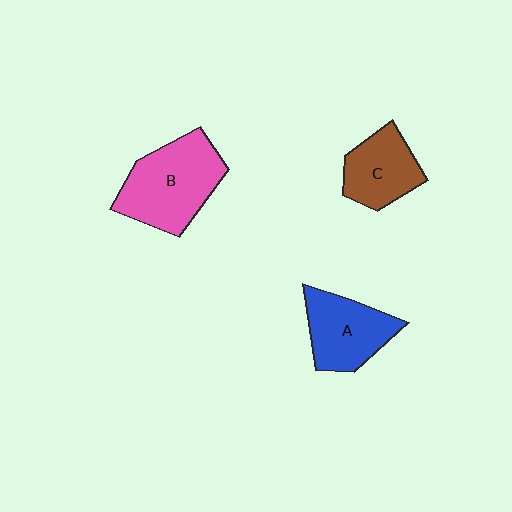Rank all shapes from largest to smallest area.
From largest to smallest: B (pink), A (blue), C (brown).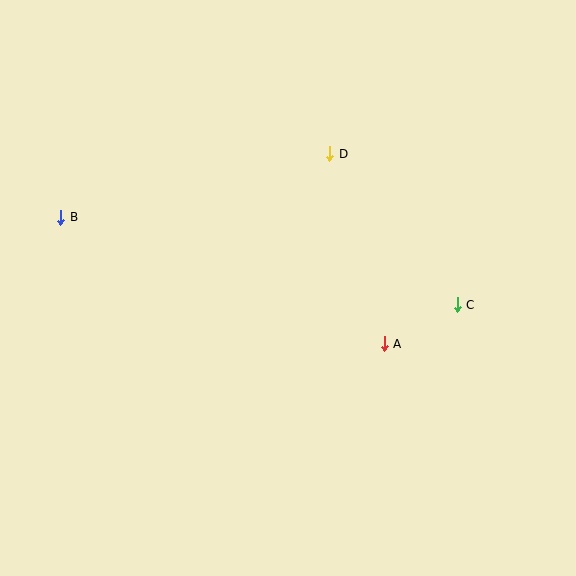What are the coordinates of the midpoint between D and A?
The midpoint between D and A is at (357, 249).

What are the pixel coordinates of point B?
Point B is at (61, 217).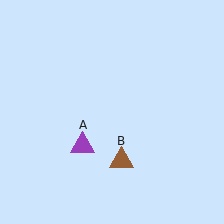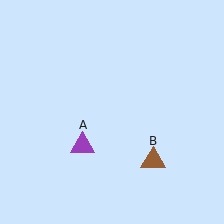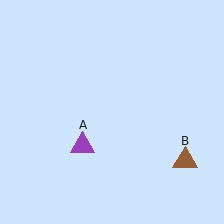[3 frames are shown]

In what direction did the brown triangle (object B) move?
The brown triangle (object B) moved right.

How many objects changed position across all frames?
1 object changed position: brown triangle (object B).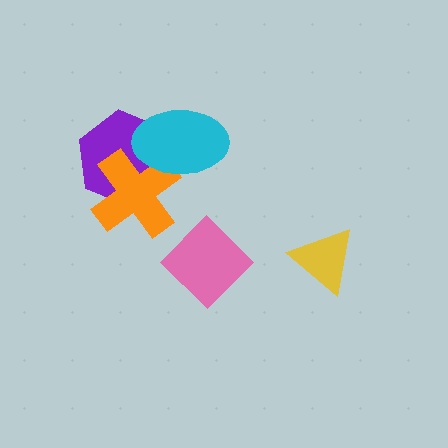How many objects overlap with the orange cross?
2 objects overlap with the orange cross.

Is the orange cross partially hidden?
Yes, it is partially covered by another shape.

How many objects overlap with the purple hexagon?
2 objects overlap with the purple hexagon.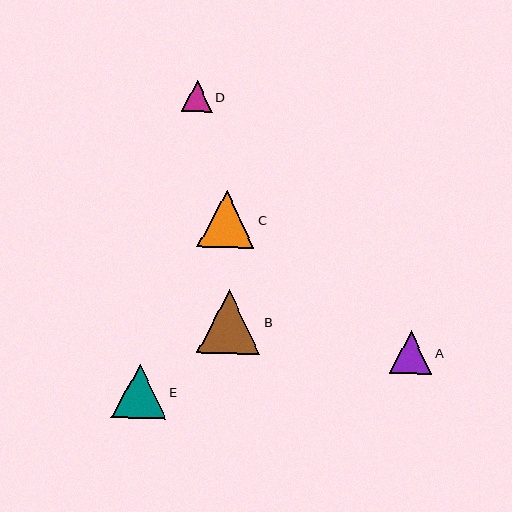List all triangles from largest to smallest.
From largest to smallest: B, C, E, A, D.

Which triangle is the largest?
Triangle B is the largest with a size of approximately 64 pixels.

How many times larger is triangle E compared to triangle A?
Triangle E is approximately 1.3 times the size of triangle A.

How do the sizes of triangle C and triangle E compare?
Triangle C and triangle E are approximately the same size.